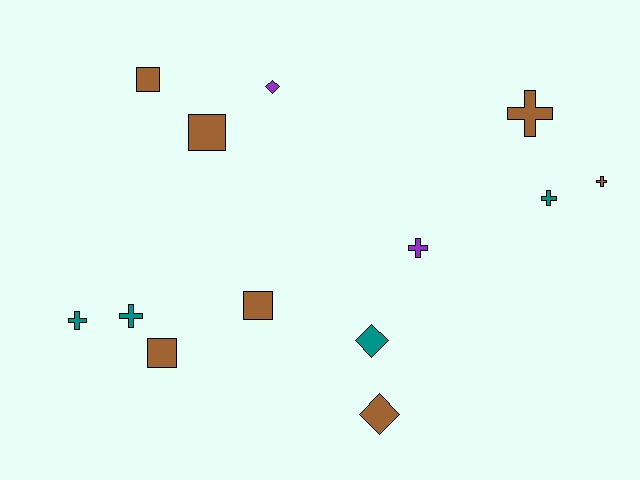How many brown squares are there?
There are 4 brown squares.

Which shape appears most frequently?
Cross, with 6 objects.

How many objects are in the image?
There are 13 objects.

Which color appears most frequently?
Brown, with 7 objects.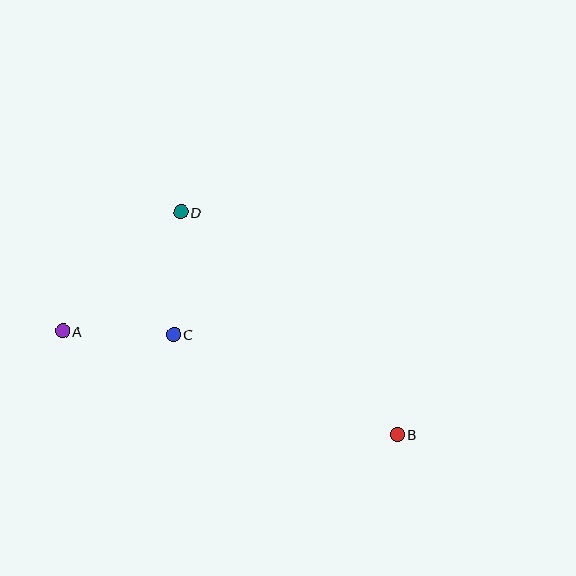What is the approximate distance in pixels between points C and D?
The distance between C and D is approximately 123 pixels.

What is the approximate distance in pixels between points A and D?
The distance between A and D is approximately 168 pixels.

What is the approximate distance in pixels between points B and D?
The distance between B and D is approximately 310 pixels.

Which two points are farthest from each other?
Points A and B are farthest from each other.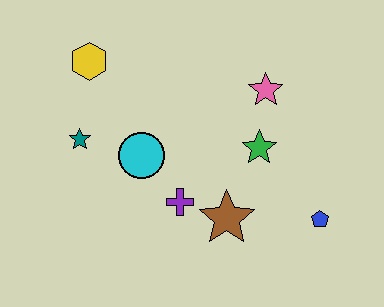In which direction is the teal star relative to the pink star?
The teal star is to the left of the pink star.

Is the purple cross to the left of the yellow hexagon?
No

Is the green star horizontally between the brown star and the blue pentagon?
Yes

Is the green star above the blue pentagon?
Yes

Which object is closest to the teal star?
The cyan circle is closest to the teal star.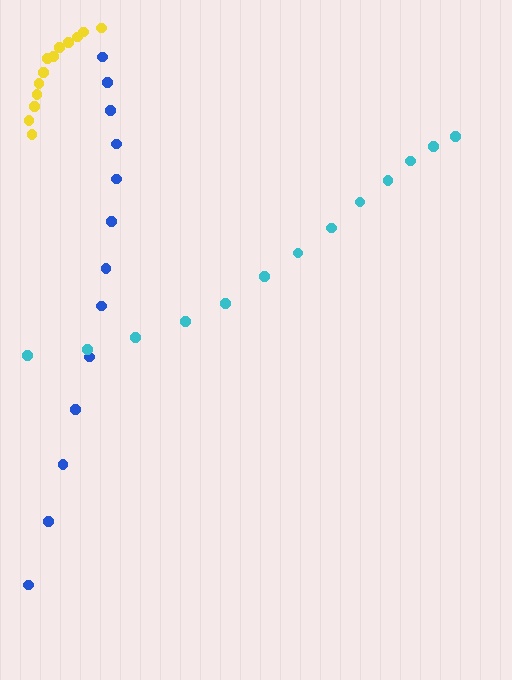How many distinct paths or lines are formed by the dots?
There are 3 distinct paths.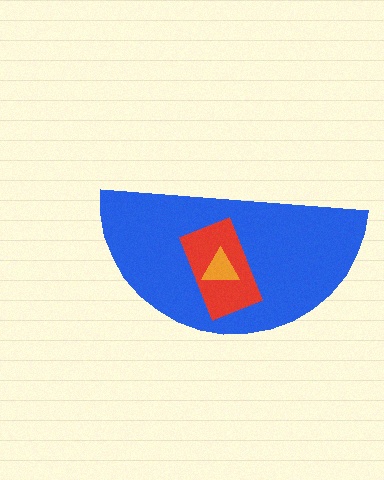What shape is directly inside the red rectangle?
The orange triangle.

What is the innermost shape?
The orange triangle.